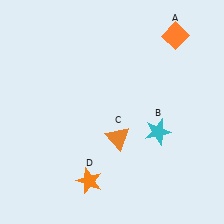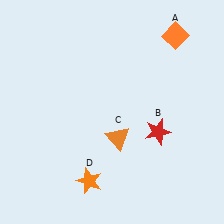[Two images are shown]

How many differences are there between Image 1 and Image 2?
There is 1 difference between the two images.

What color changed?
The star (B) changed from cyan in Image 1 to red in Image 2.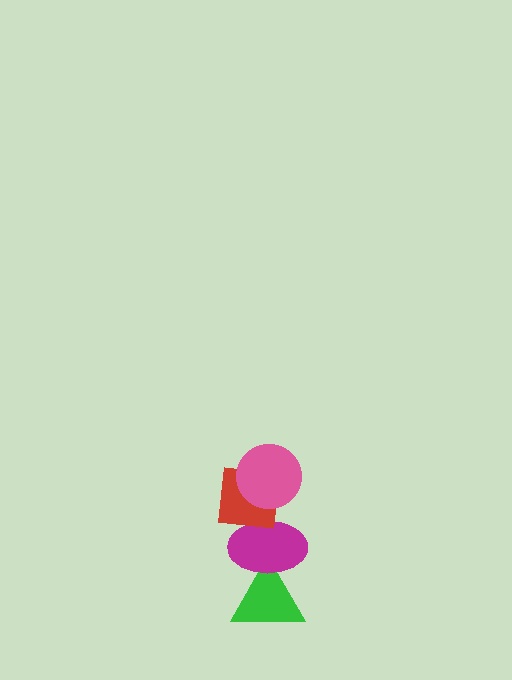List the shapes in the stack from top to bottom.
From top to bottom: the pink circle, the red square, the magenta ellipse, the green triangle.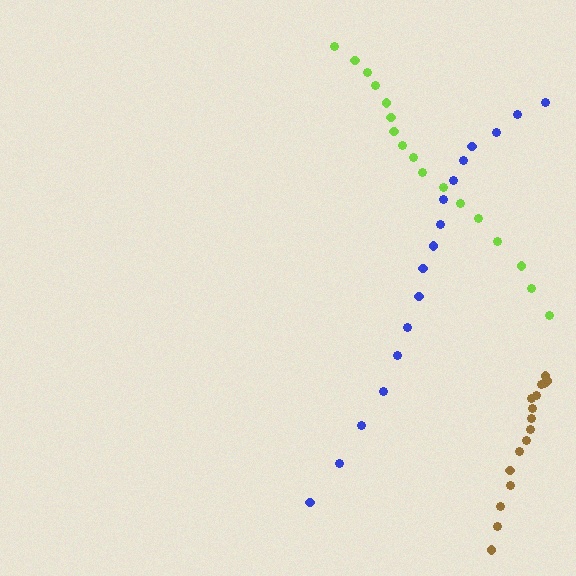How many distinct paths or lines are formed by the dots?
There are 3 distinct paths.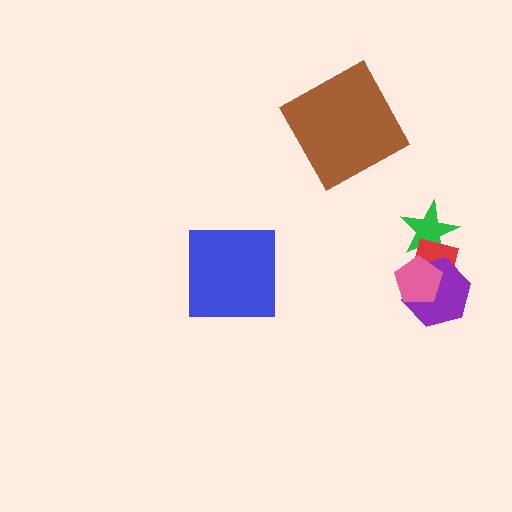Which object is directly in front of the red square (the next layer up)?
The purple hexagon is directly in front of the red square.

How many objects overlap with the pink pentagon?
3 objects overlap with the pink pentagon.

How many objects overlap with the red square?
3 objects overlap with the red square.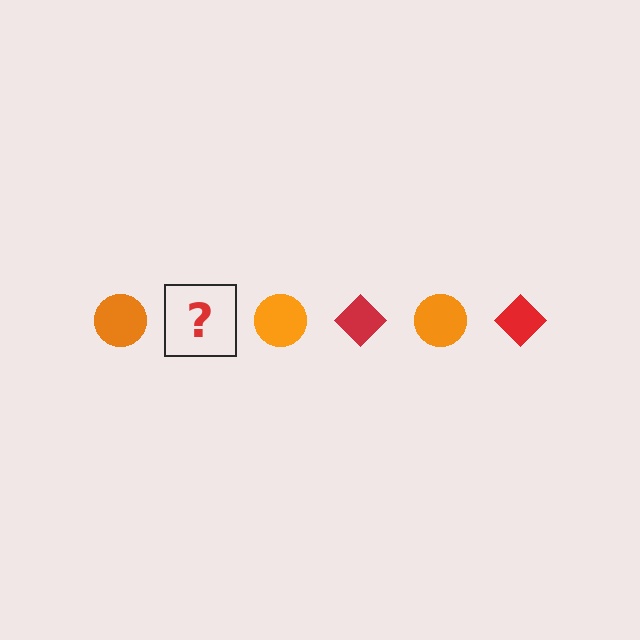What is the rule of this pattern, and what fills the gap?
The rule is that the pattern alternates between orange circle and red diamond. The gap should be filled with a red diamond.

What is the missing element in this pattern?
The missing element is a red diamond.